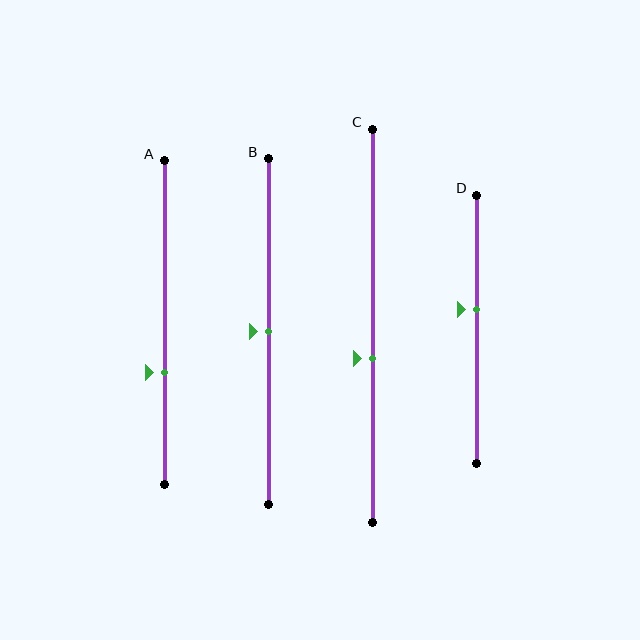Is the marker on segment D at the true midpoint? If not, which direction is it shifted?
No, the marker on segment D is shifted upward by about 7% of the segment length.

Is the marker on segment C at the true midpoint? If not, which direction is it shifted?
No, the marker on segment C is shifted downward by about 8% of the segment length.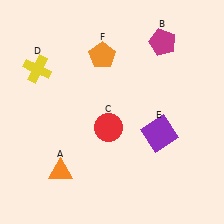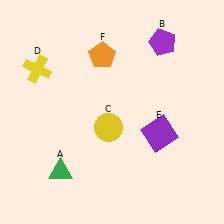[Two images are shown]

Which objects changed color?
A changed from orange to green. B changed from magenta to purple. C changed from red to yellow.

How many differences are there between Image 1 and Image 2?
There are 3 differences between the two images.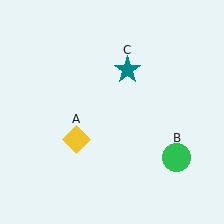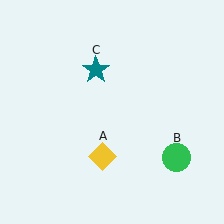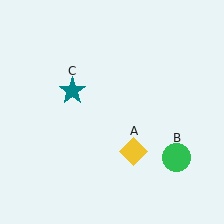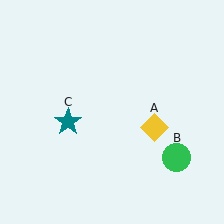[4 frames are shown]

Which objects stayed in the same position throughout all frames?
Green circle (object B) remained stationary.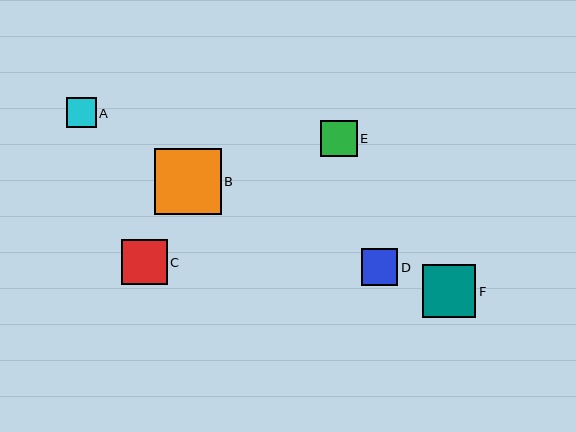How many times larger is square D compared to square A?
Square D is approximately 1.2 times the size of square A.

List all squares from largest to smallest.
From largest to smallest: B, F, C, D, E, A.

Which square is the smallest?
Square A is the smallest with a size of approximately 30 pixels.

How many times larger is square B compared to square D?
Square B is approximately 1.8 times the size of square D.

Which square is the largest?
Square B is the largest with a size of approximately 66 pixels.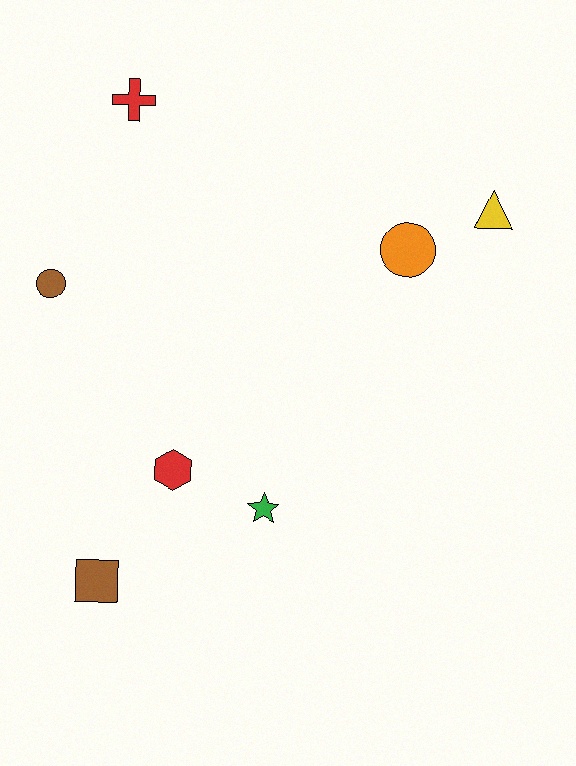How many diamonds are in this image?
There are no diamonds.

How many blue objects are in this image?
There are no blue objects.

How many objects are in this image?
There are 7 objects.